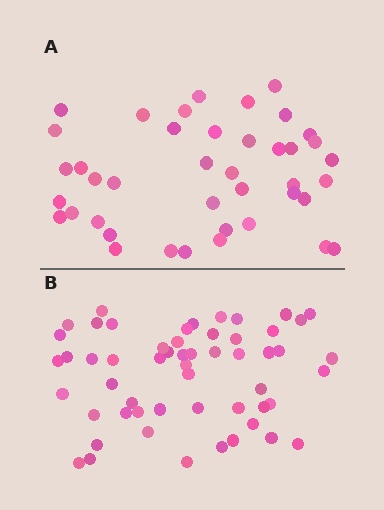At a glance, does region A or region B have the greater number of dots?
Region B (the bottom region) has more dots.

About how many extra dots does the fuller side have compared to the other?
Region B has approximately 15 more dots than region A.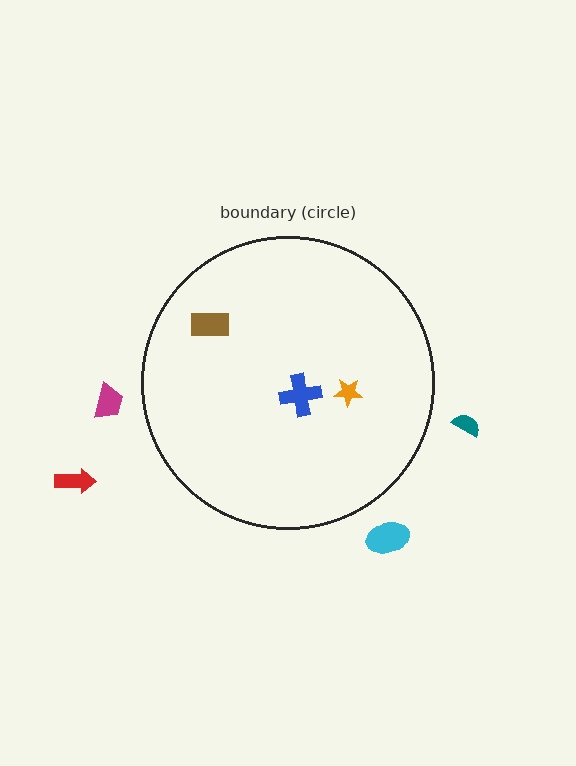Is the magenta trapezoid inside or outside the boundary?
Outside.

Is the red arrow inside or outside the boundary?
Outside.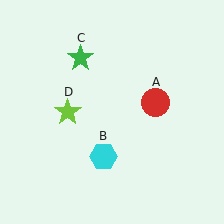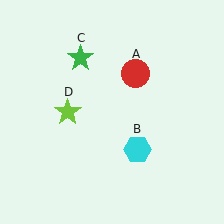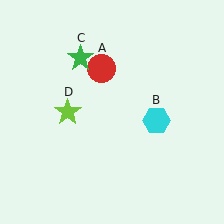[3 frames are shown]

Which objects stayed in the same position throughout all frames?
Green star (object C) and lime star (object D) remained stationary.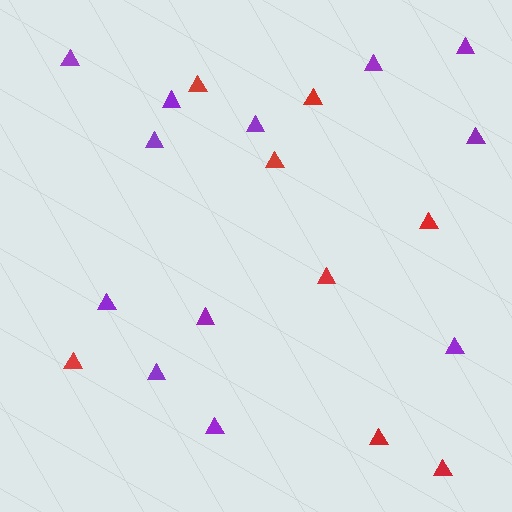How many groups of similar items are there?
There are 2 groups: one group of red triangles (8) and one group of purple triangles (12).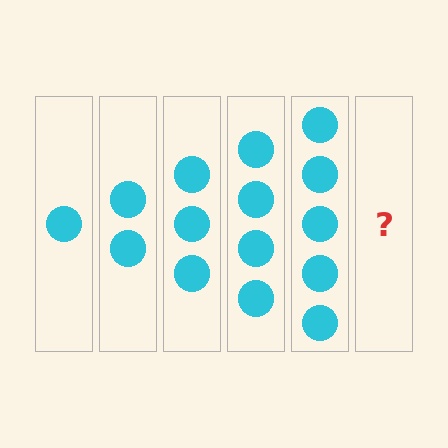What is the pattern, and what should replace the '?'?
The pattern is that each step adds one more circle. The '?' should be 6 circles.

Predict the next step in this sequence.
The next step is 6 circles.